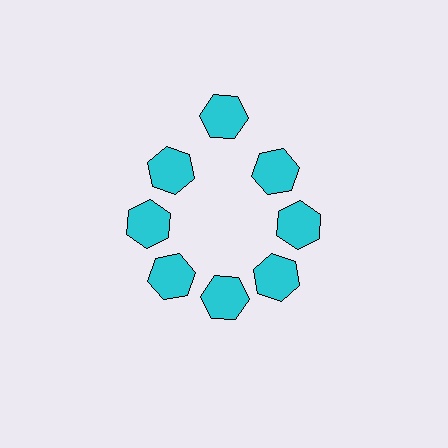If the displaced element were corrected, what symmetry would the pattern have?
It would have 8-fold rotational symmetry — the pattern would map onto itself every 45 degrees.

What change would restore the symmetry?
The symmetry would be restored by moving it inward, back onto the ring so that all 8 hexagons sit at equal angles and equal distance from the center.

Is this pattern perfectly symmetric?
No. The 8 cyan hexagons are arranged in a ring, but one element near the 12 o'clock position is pushed outward from the center, breaking the 8-fold rotational symmetry.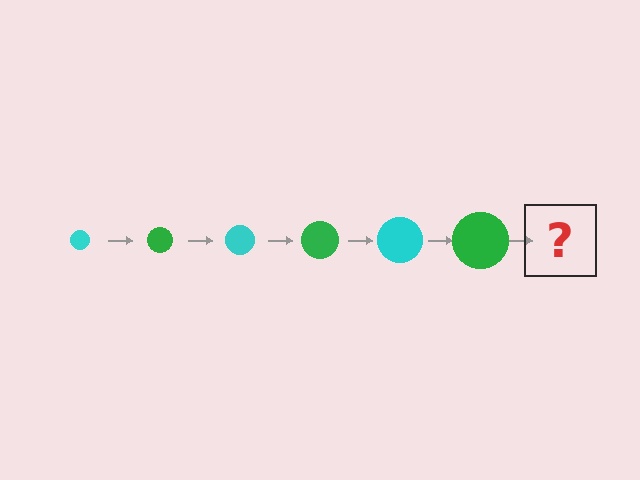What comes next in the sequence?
The next element should be a cyan circle, larger than the previous one.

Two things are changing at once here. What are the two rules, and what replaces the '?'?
The two rules are that the circle grows larger each step and the color cycles through cyan and green. The '?' should be a cyan circle, larger than the previous one.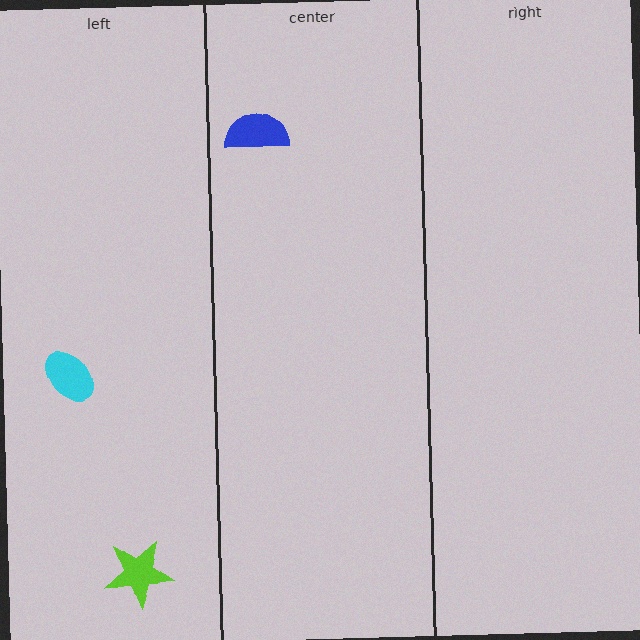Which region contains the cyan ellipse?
The left region.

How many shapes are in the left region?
2.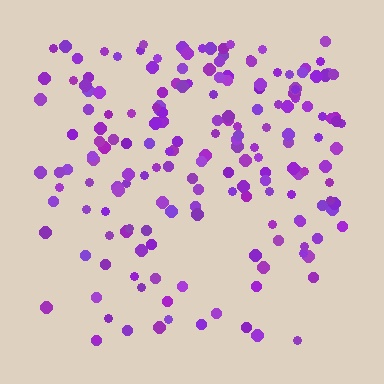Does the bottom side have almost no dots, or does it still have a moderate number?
Still a moderate number, just noticeably fewer than the top.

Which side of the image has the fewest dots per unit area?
The bottom.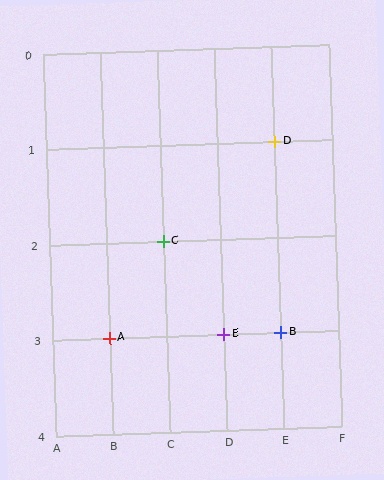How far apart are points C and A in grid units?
Points C and A are 1 column and 1 row apart (about 1.4 grid units diagonally).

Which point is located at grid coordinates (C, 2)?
Point C is at (C, 2).